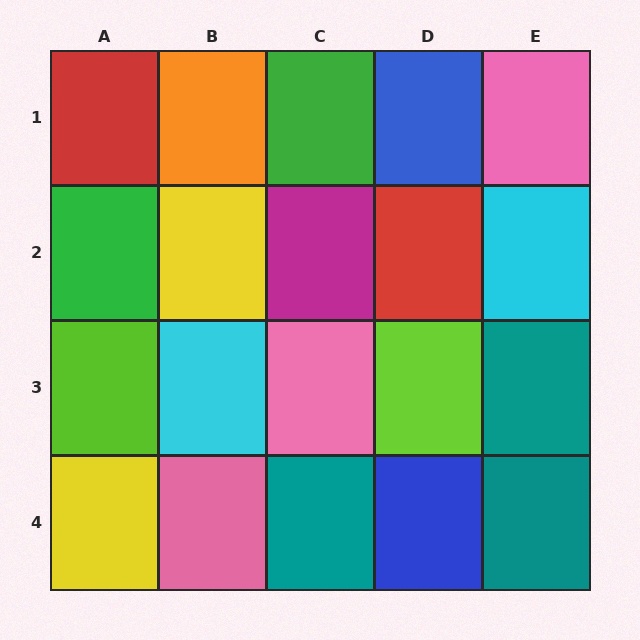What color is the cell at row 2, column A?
Green.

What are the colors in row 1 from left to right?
Red, orange, green, blue, pink.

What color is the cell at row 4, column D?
Blue.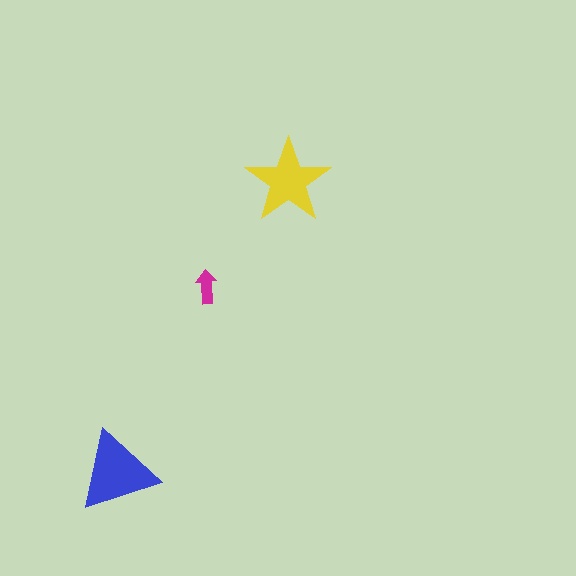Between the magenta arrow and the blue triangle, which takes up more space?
The blue triangle.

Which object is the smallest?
The magenta arrow.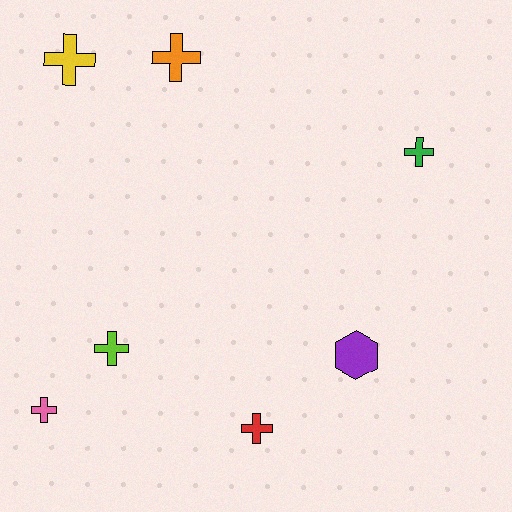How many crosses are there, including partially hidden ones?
There are 6 crosses.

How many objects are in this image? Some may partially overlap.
There are 7 objects.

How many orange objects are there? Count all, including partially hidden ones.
There is 1 orange object.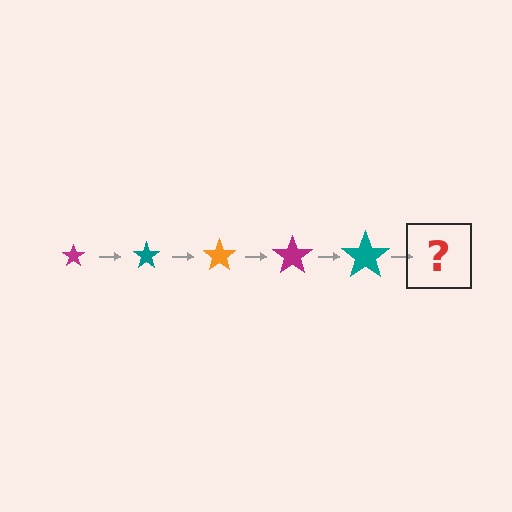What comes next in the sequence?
The next element should be an orange star, larger than the previous one.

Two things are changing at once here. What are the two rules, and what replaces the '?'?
The two rules are that the star grows larger each step and the color cycles through magenta, teal, and orange. The '?' should be an orange star, larger than the previous one.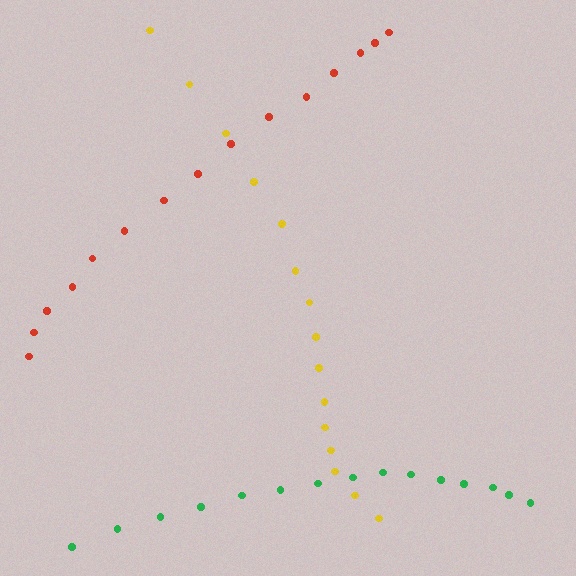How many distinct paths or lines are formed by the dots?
There are 3 distinct paths.